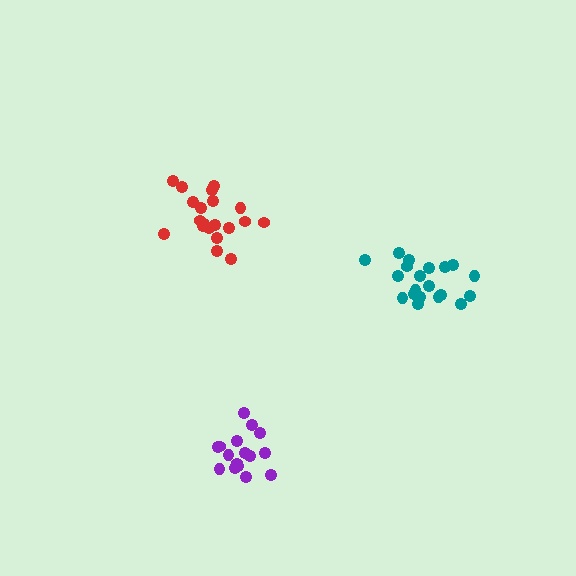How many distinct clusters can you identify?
There are 3 distinct clusters.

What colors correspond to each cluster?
The clusters are colored: purple, red, teal.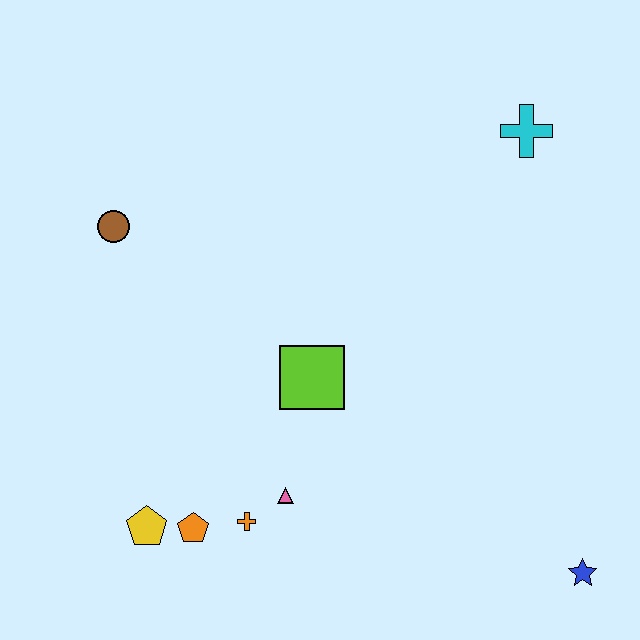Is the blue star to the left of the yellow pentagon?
No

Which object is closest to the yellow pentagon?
The orange pentagon is closest to the yellow pentagon.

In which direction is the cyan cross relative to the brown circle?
The cyan cross is to the right of the brown circle.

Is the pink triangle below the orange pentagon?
No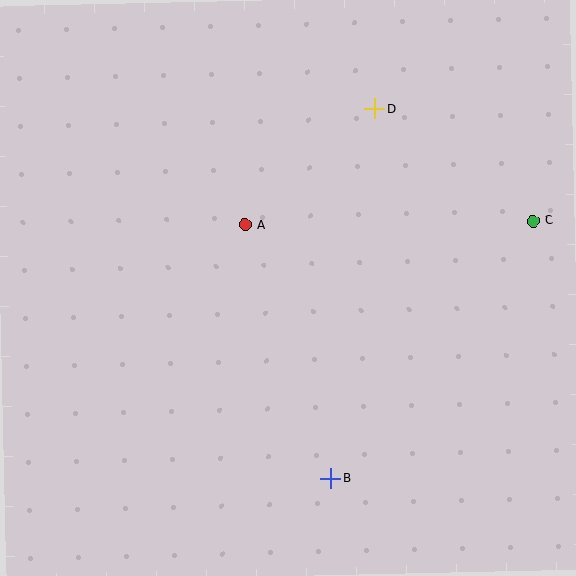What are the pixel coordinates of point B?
Point B is at (331, 478).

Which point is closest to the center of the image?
Point A at (245, 225) is closest to the center.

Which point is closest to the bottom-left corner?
Point B is closest to the bottom-left corner.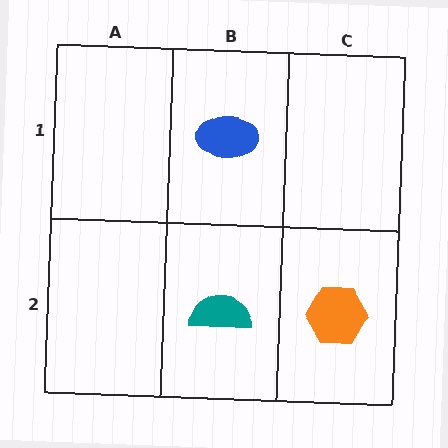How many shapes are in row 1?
1 shape.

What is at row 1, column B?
A blue ellipse.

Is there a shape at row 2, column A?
No, that cell is empty.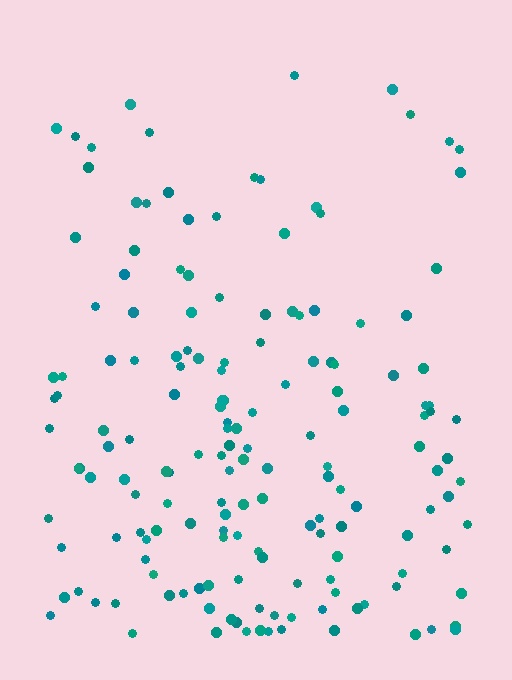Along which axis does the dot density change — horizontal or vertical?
Vertical.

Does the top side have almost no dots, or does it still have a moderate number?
Still a moderate number, just noticeably fewer than the bottom.